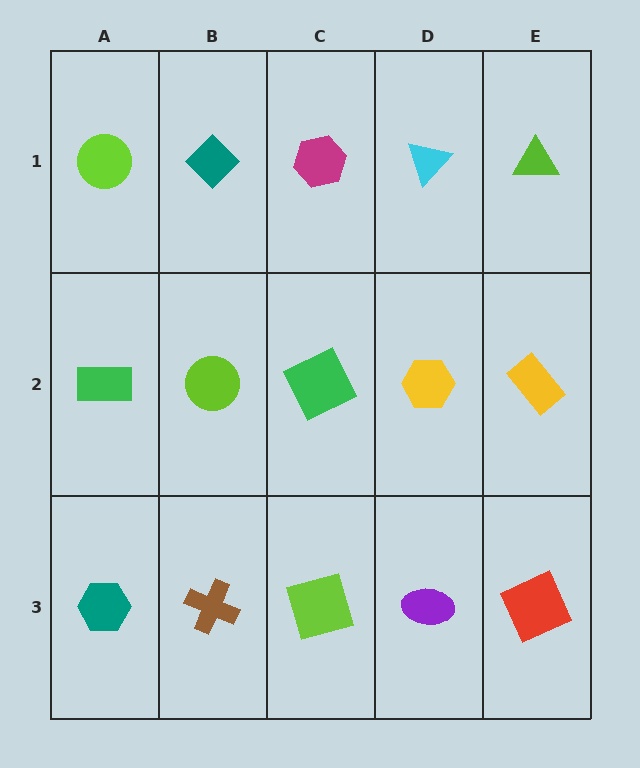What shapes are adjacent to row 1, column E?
A yellow rectangle (row 2, column E), a cyan triangle (row 1, column D).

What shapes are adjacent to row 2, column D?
A cyan triangle (row 1, column D), a purple ellipse (row 3, column D), a green square (row 2, column C), a yellow rectangle (row 2, column E).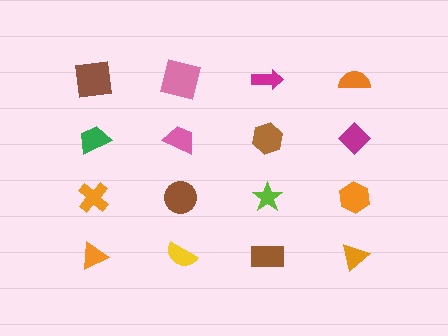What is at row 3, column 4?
An orange hexagon.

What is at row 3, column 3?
A lime star.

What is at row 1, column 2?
A pink square.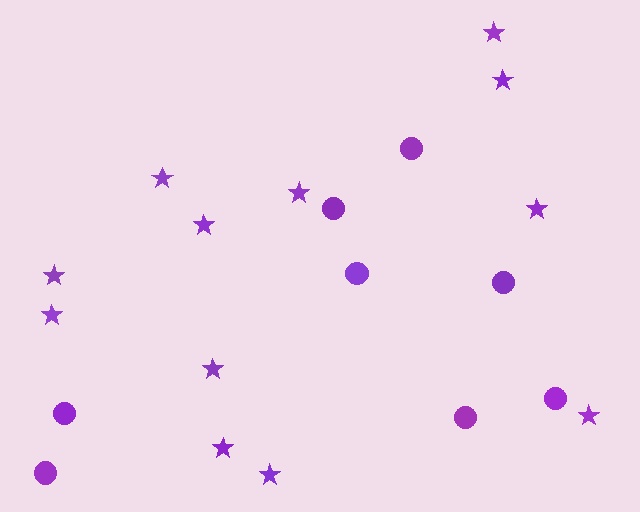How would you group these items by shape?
There are 2 groups: one group of circles (8) and one group of stars (12).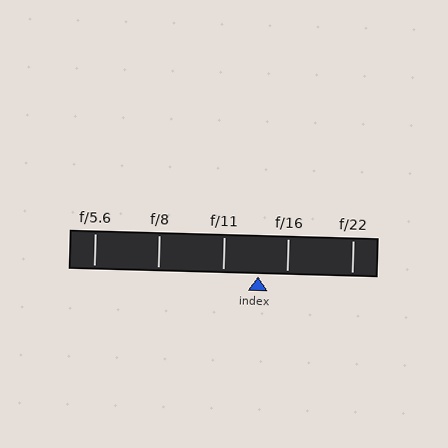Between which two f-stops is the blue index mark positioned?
The index mark is between f/11 and f/16.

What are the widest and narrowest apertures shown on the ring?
The widest aperture shown is f/5.6 and the narrowest is f/22.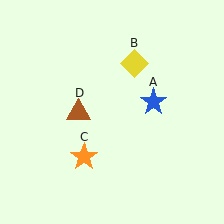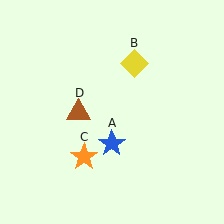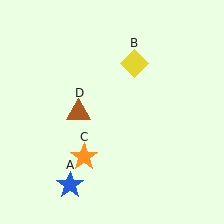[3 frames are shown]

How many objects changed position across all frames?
1 object changed position: blue star (object A).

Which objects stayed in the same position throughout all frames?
Yellow diamond (object B) and orange star (object C) and brown triangle (object D) remained stationary.